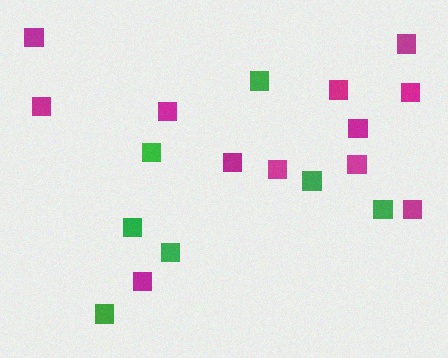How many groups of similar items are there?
There are 2 groups: one group of green squares (7) and one group of magenta squares (12).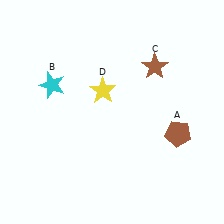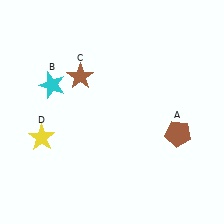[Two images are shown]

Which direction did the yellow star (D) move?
The yellow star (D) moved left.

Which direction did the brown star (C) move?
The brown star (C) moved left.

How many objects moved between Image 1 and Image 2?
2 objects moved between the two images.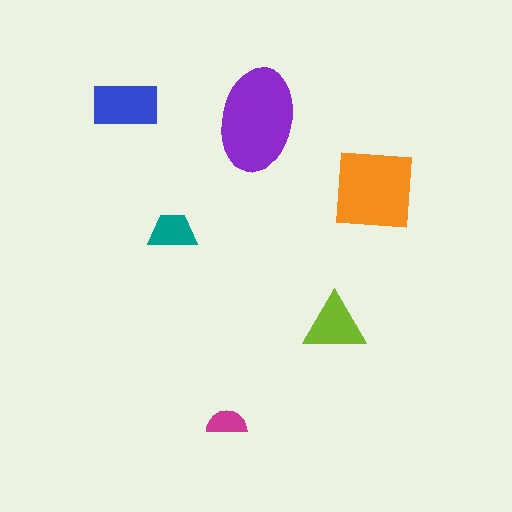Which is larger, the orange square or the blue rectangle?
The orange square.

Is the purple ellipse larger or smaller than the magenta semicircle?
Larger.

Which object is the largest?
The purple ellipse.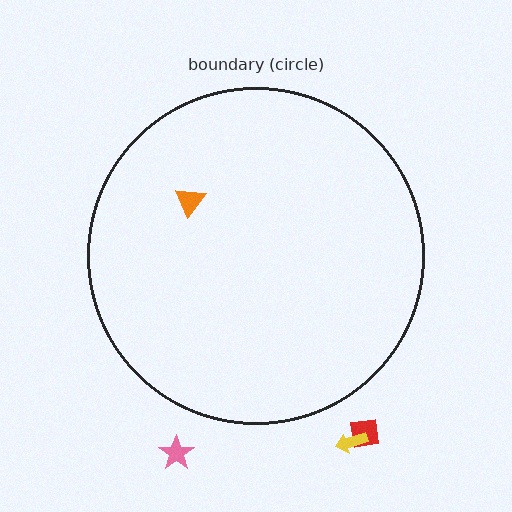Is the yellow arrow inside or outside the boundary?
Outside.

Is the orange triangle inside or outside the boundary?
Inside.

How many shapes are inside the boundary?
1 inside, 3 outside.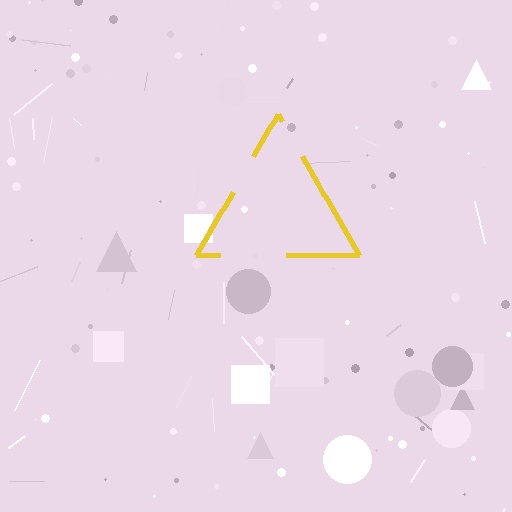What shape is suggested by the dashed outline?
The dashed outline suggests a triangle.